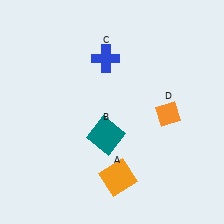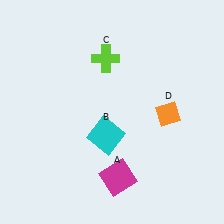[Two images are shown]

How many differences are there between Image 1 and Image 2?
There are 3 differences between the two images.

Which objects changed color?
A changed from orange to magenta. B changed from teal to cyan. C changed from blue to lime.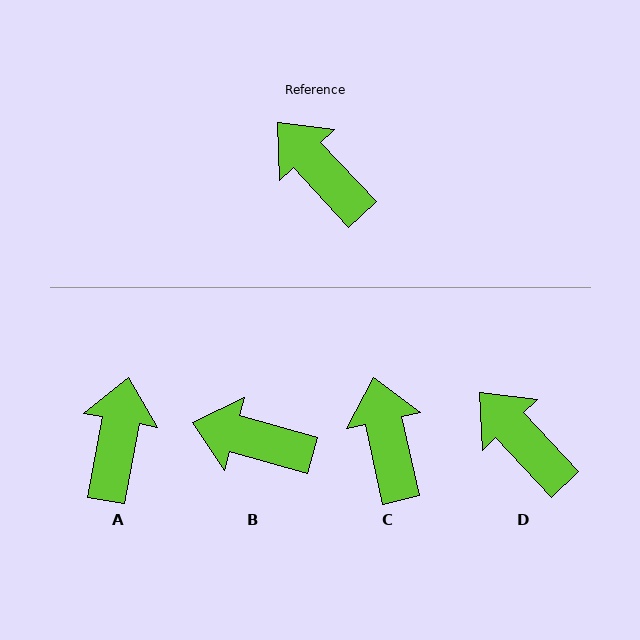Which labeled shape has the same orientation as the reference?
D.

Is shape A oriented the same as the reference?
No, it is off by about 53 degrees.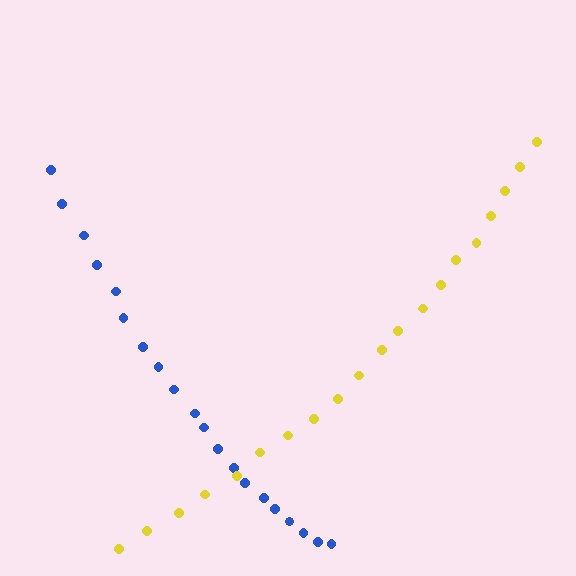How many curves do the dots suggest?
There are 2 distinct paths.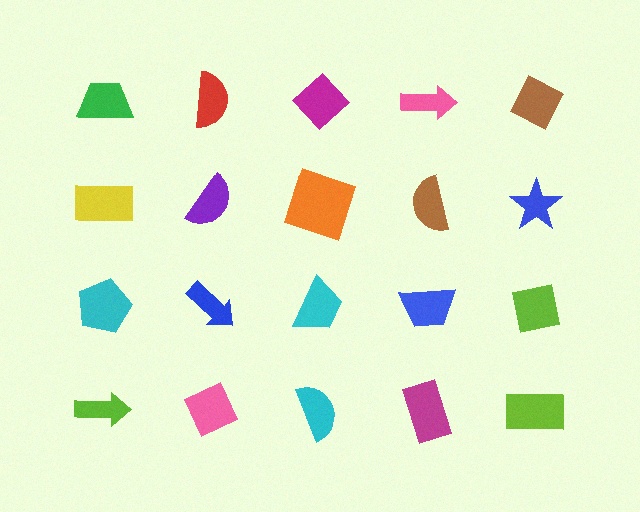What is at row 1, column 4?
A pink arrow.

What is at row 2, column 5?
A blue star.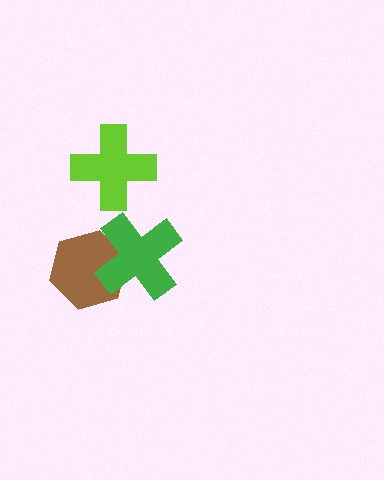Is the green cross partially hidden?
No, no other shape covers it.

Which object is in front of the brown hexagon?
The green cross is in front of the brown hexagon.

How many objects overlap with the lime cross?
0 objects overlap with the lime cross.